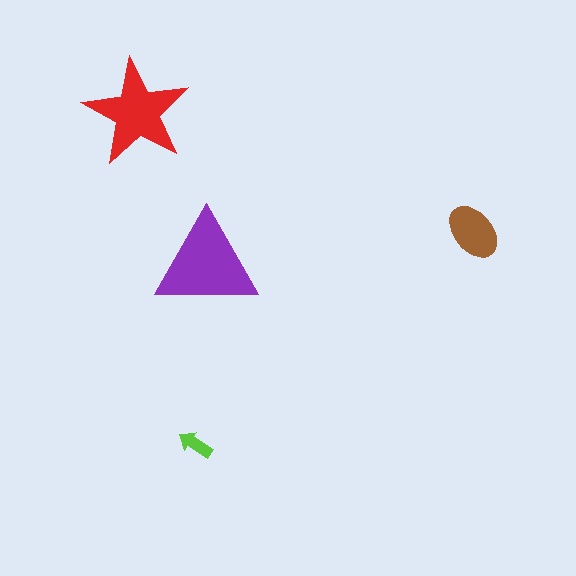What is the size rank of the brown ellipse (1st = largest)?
3rd.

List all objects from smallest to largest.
The lime arrow, the brown ellipse, the red star, the purple triangle.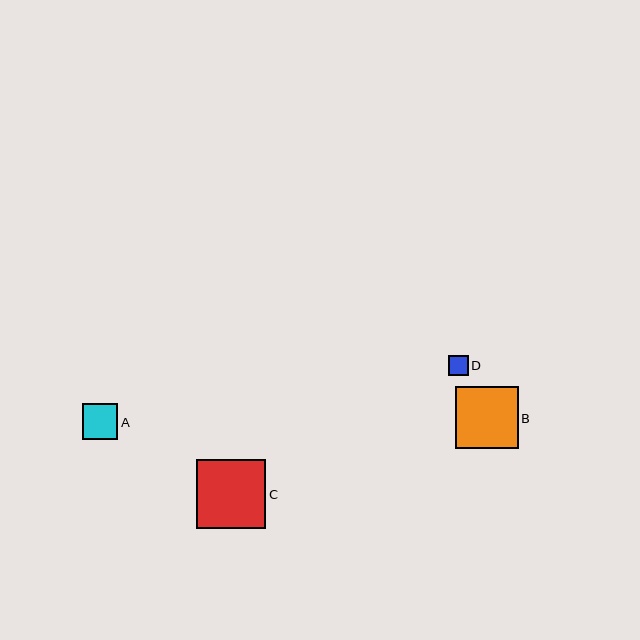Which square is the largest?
Square C is the largest with a size of approximately 69 pixels.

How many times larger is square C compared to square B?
Square C is approximately 1.1 times the size of square B.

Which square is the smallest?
Square D is the smallest with a size of approximately 20 pixels.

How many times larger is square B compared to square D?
Square B is approximately 3.1 times the size of square D.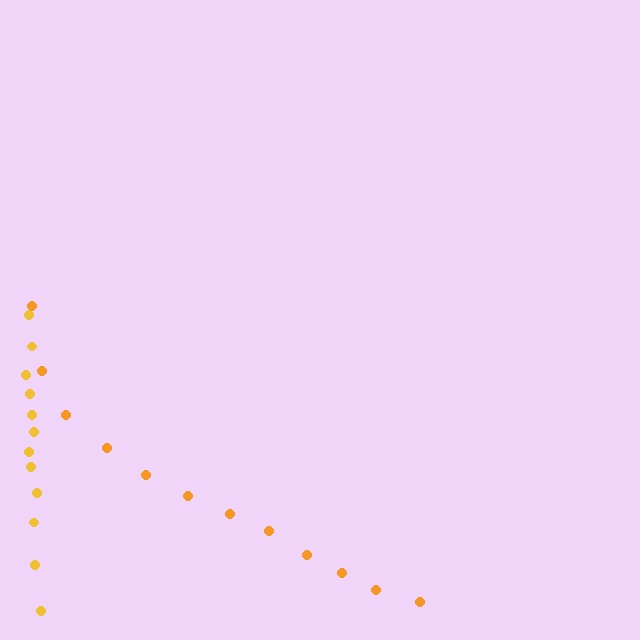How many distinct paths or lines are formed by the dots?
There are 2 distinct paths.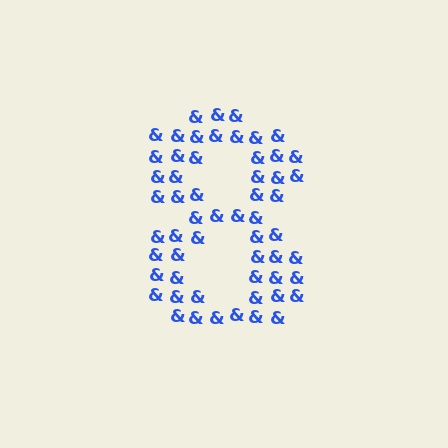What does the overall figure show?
The overall figure shows the digit 8.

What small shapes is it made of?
It is made of small ampersands.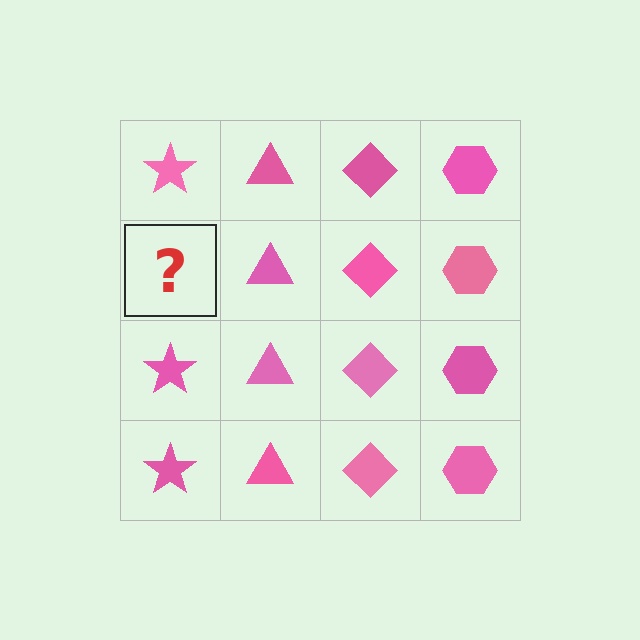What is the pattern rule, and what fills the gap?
The rule is that each column has a consistent shape. The gap should be filled with a pink star.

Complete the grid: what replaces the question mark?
The question mark should be replaced with a pink star.